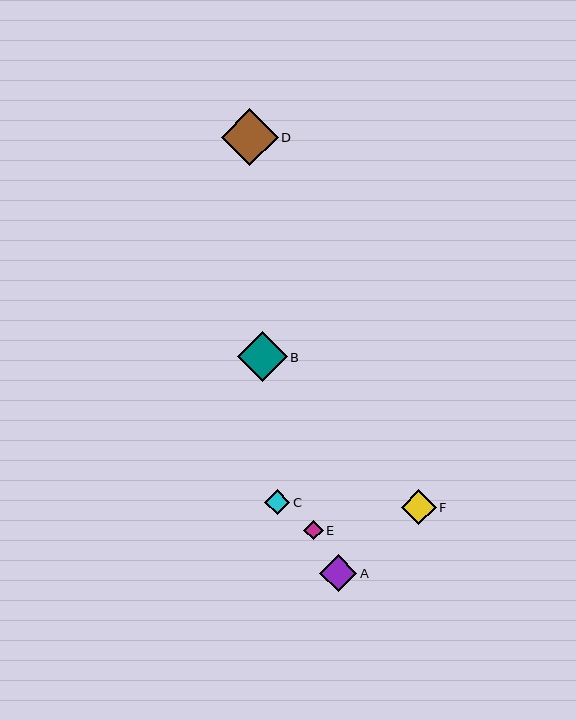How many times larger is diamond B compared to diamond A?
Diamond B is approximately 1.3 times the size of diamond A.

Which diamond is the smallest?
Diamond E is the smallest with a size of approximately 20 pixels.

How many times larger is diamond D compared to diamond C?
Diamond D is approximately 2.3 times the size of diamond C.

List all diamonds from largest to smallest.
From largest to smallest: D, B, A, F, C, E.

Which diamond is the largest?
Diamond D is the largest with a size of approximately 56 pixels.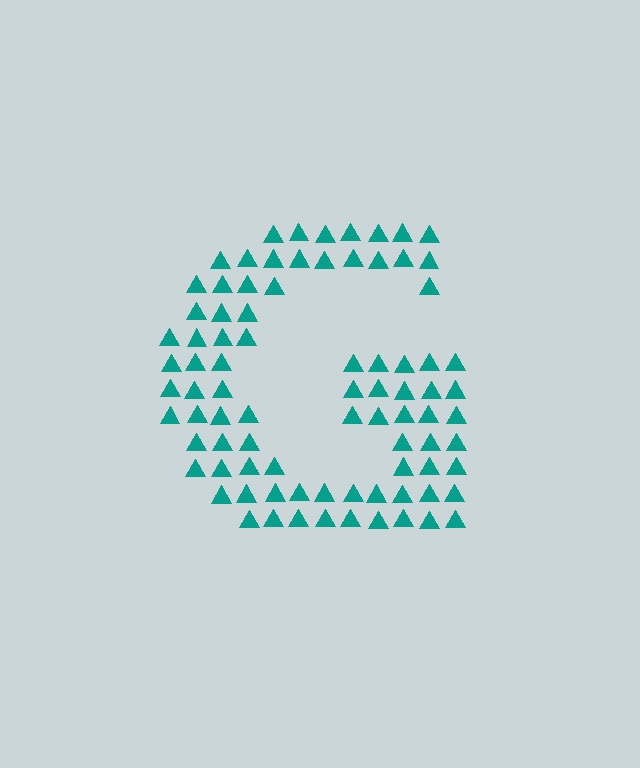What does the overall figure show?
The overall figure shows the letter G.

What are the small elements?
The small elements are triangles.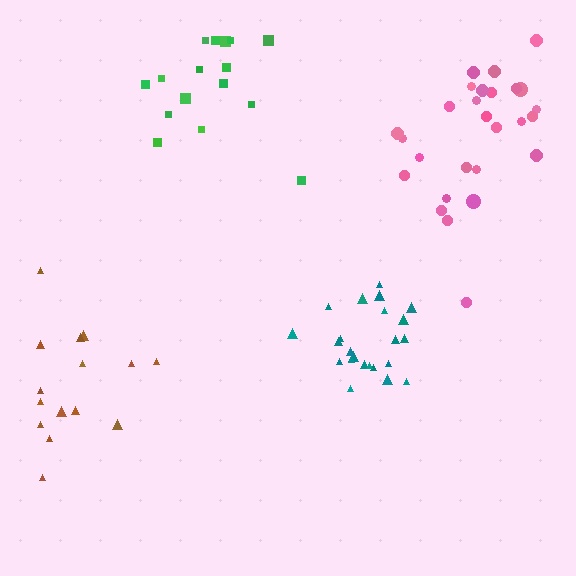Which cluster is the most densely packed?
Teal.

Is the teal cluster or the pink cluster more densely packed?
Teal.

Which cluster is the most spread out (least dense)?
Brown.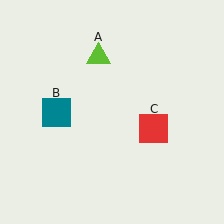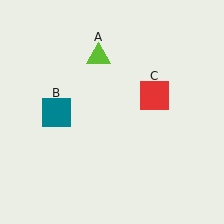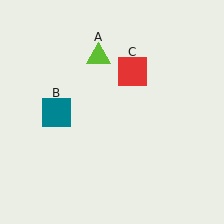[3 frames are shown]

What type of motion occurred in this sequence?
The red square (object C) rotated counterclockwise around the center of the scene.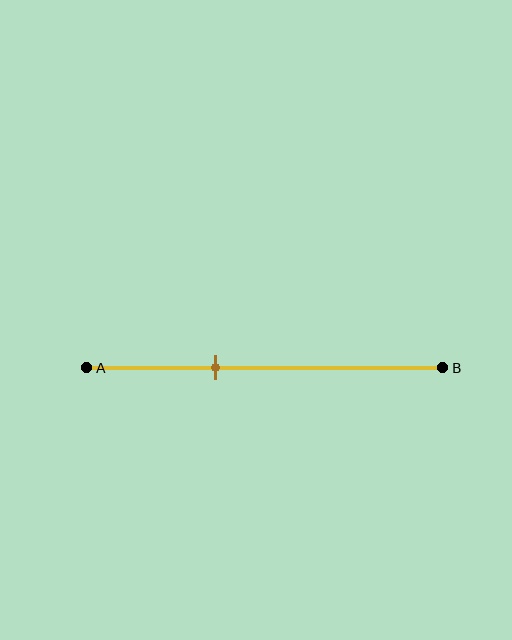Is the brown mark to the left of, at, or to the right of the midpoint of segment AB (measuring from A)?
The brown mark is to the left of the midpoint of segment AB.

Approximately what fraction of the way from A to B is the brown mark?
The brown mark is approximately 35% of the way from A to B.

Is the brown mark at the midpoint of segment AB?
No, the mark is at about 35% from A, not at the 50% midpoint.